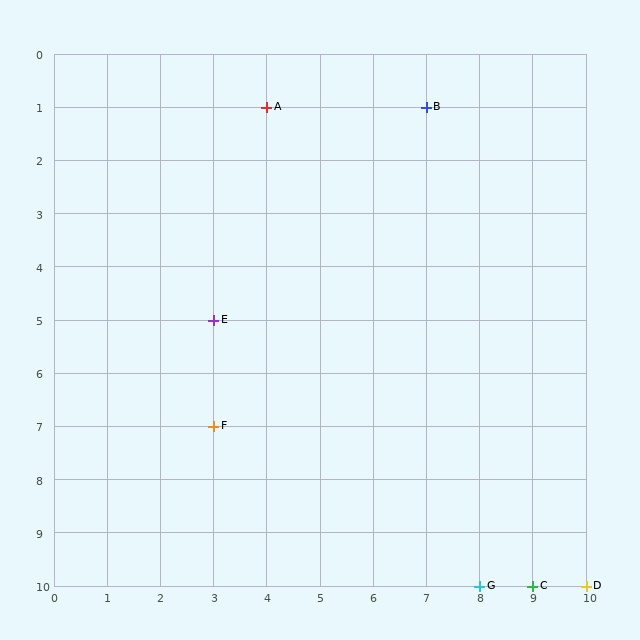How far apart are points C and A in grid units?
Points C and A are 5 columns and 9 rows apart (about 10.3 grid units diagonally).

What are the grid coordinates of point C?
Point C is at grid coordinates (9, 10).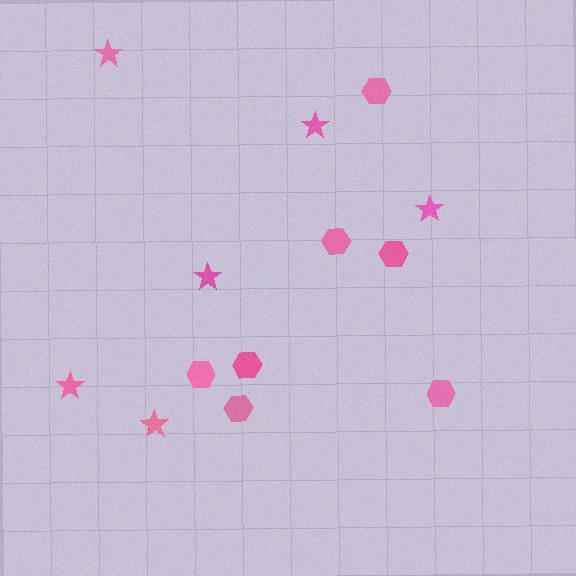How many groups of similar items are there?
There are 2 groups: one group of hexagons (7) and one group of stars (6).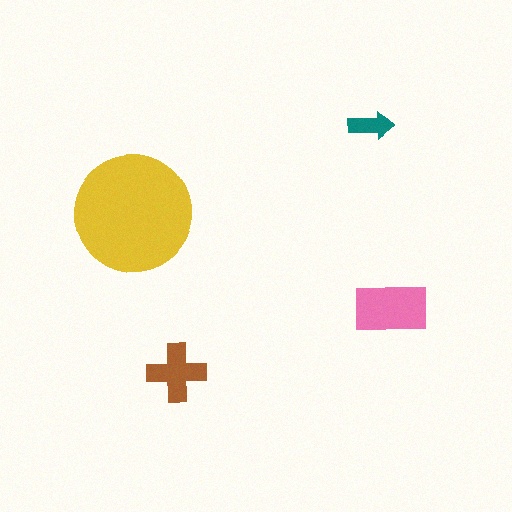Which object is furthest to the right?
The pink rectangle is rightmost.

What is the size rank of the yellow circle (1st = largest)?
1st.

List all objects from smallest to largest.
The teal arrow, the brown cross, the pink rectangle, the yellow circle.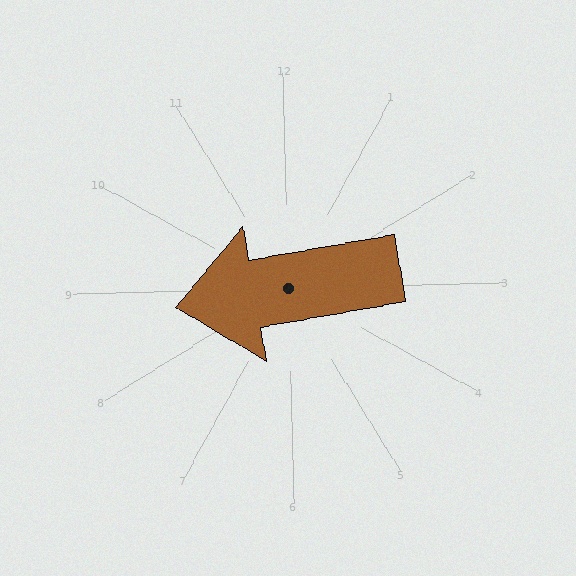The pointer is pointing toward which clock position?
Roughly 9 o'clock.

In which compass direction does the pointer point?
West.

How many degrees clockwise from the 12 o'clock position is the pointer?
Approximately 262 degrees.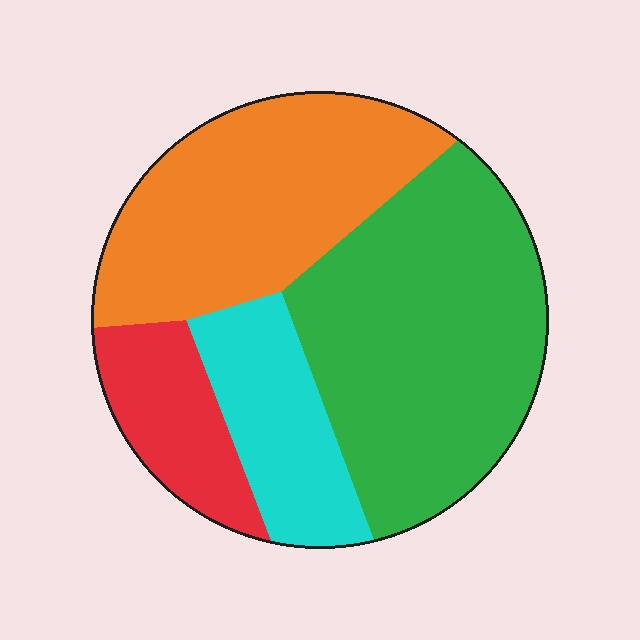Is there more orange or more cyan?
Orange.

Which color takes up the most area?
Green, at roughly 40%.